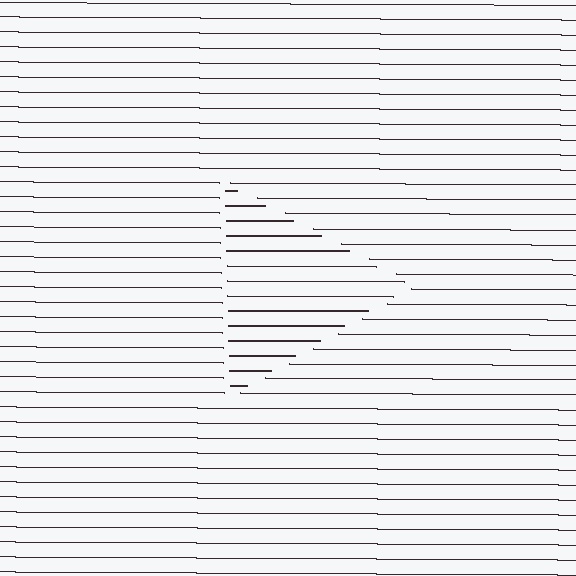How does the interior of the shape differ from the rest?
The interior of the shape contains the same grating, shifted by half a period — the contour is defined by the phase discontinuity where line-ends from the inner and outer gratings abut.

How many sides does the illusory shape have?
3 sides — the line-ends trace a triangle.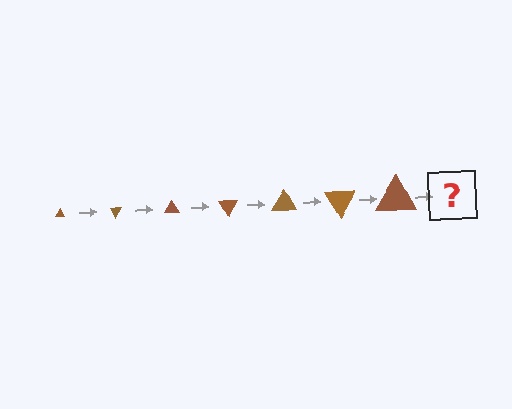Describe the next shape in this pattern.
It should be a triangle, larger than the previous one and rotated 420 degrees from the start.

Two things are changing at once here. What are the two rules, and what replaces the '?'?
The two rules are that the triangle grows larger each step and it rotates 60 degrees each step. The '?' should be a triangle, larger than the previous one and rotated 420 degrees from the start.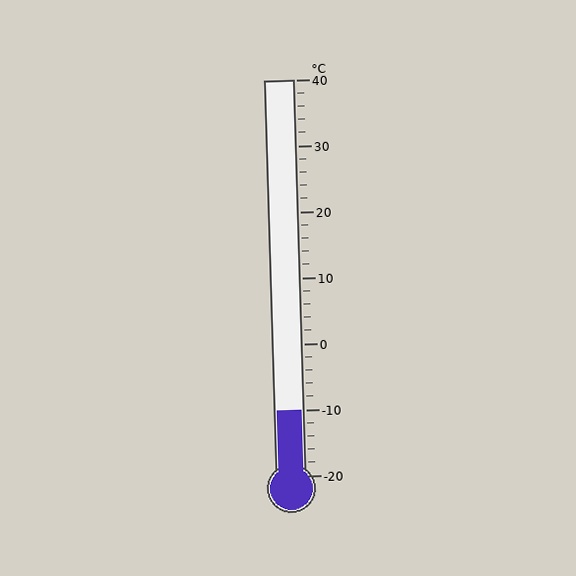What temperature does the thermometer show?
The thermometer shows approximately -10°C.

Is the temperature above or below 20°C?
The temperature is below 20°C.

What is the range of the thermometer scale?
The thermometer scale ranges from -20°C to 40°C.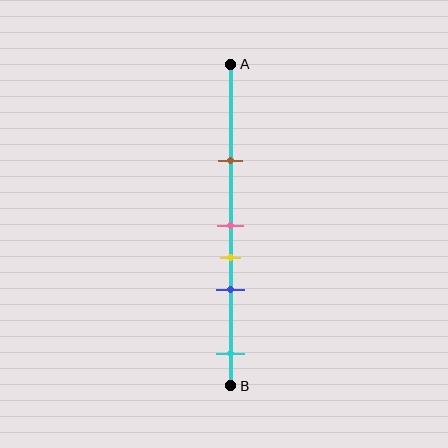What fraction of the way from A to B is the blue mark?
The blue mark is approximately 70% (0.7) of the way from A to B.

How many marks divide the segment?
There are 5 marks dividing the segment.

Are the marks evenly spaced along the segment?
No, the marks are not evenly spaced.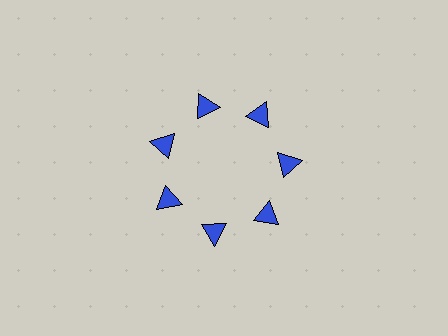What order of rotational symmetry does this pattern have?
This pattern has 7-fold rotational symmetry.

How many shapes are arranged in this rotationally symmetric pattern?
There are 7 shapes, arranged in 7 groups of 1.